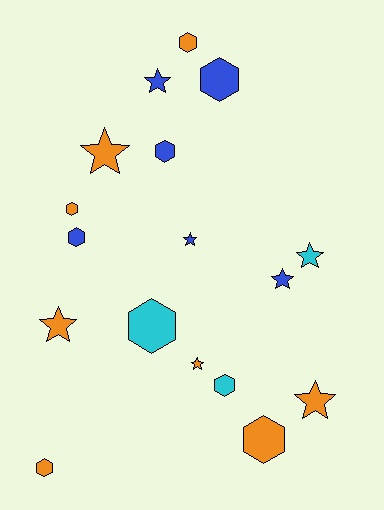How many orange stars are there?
There are 4 orange stars.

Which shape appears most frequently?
Hexagon, with 9 objects.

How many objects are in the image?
There are 17 objects.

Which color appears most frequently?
Orange, with 8 objects.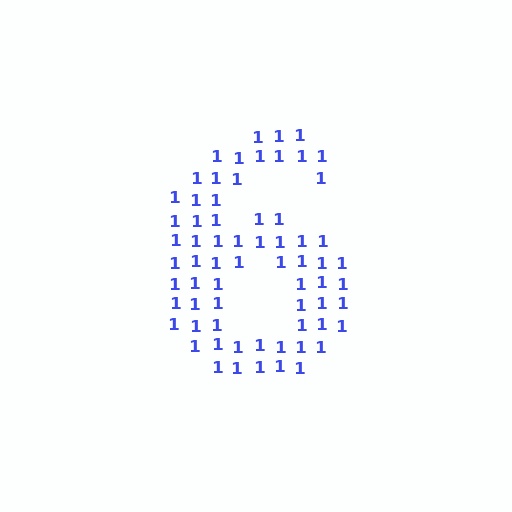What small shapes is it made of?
It is made of small digit 1's.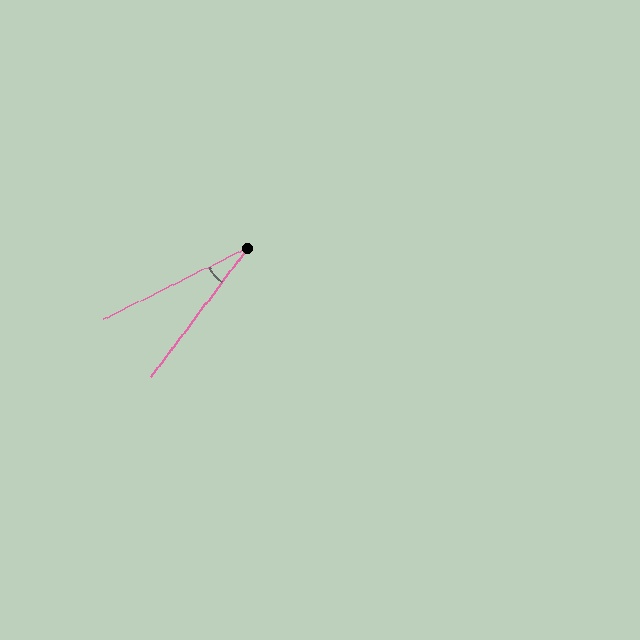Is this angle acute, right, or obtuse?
It is acute.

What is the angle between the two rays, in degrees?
Approximately 27 degrees.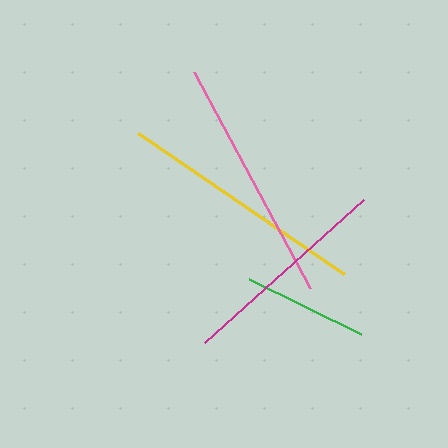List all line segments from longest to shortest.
From longest to shortest: yellow, pink, magenta, green.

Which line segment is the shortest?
The green line is the shortest at approximately 125 pixels.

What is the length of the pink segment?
The pink segment is approximately 245 pixels long.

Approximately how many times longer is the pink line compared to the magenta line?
The pink line is approximately 1.1 times the length of the magenta line.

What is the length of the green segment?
The green segment is approximately 125 pixels long.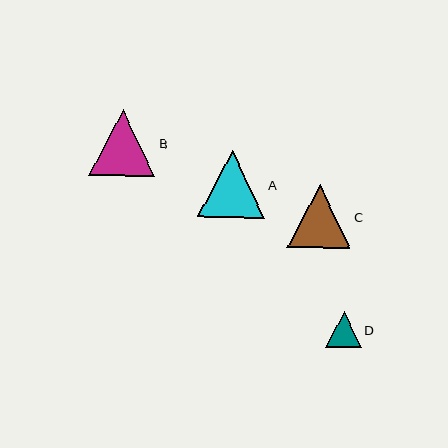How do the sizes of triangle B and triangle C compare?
Triangle B and triangle C are approximately the same size.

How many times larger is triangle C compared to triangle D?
Triangle C is approximately 1.8 times the size of triangle D.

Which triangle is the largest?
Triangle A is the largest with a size of approximately 67 pixels.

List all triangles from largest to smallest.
From largest to smallest: A, B, C, D.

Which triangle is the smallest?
Triangle D is the smallest with a size of approximately 35 pixels.